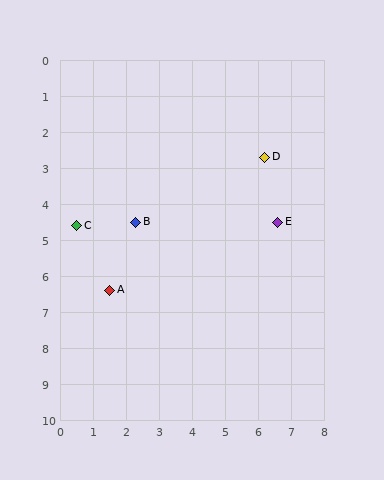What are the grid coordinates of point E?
Point E is at approximately (6.6, 4.5).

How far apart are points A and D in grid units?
Points A and D are about 6.0 grid units apart.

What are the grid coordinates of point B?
Point B is at approximately (2.3, 4.5).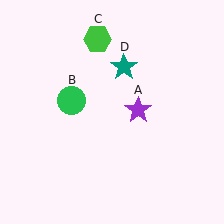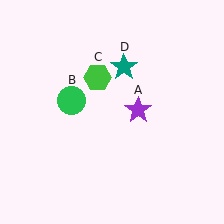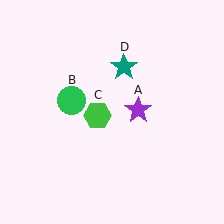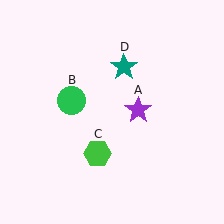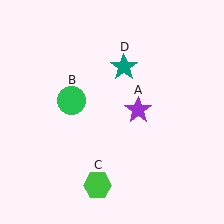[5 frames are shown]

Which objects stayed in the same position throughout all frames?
Purple star (object A) and green circle (object B) and teal star (object D) remained stationary.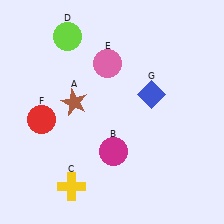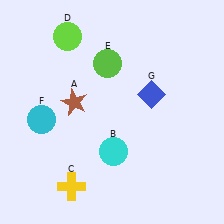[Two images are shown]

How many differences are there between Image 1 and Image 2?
There are 3 differences between the two images.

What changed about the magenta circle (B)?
In Image 1, B is magenta. In Image 2, it changed to cyan.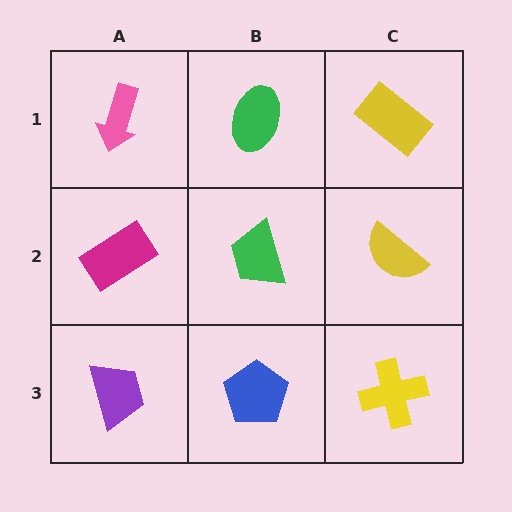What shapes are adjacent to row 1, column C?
A yellow semicircle (row 2, column C), a green ellipse (row 1, column B).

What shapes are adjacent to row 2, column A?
A pink arrow (row 1, column A), a purple trapezoid (row 3, column A), a green trapezoid (row 2, column B).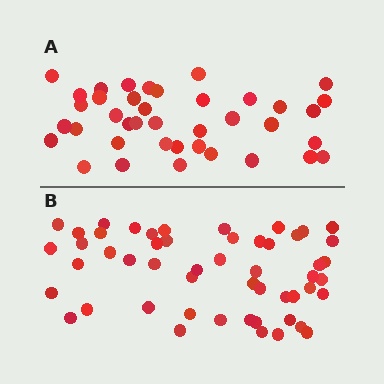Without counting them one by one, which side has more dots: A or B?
Region B (the bottom region) has more dots.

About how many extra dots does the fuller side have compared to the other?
Region B has approximately 15 more dots than region A.